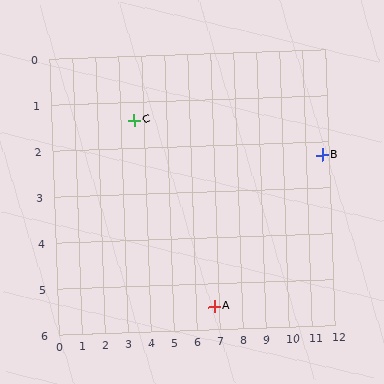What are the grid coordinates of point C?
Point C is at approximately (3.6, 1.4).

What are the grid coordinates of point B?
Point B is at approximately (11.7, 2.3).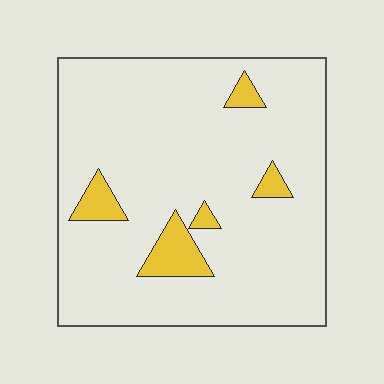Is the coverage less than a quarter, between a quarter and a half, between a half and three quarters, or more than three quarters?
Less than a quarter.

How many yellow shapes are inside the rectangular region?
5.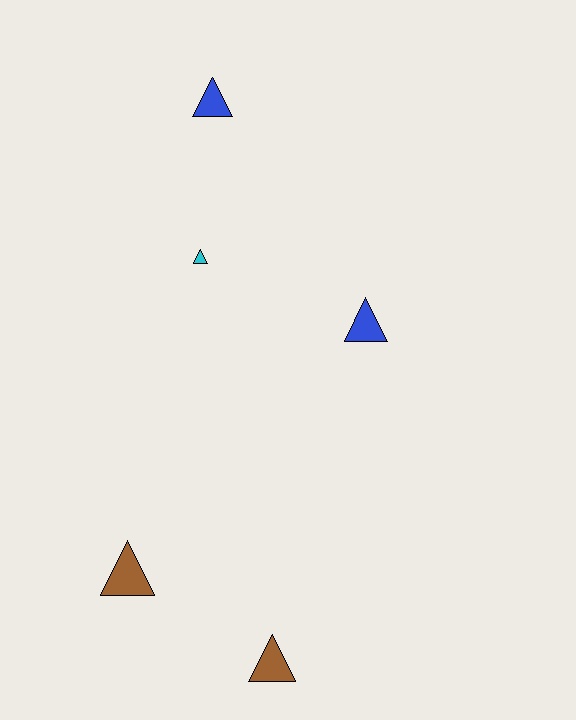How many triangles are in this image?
There are 5 triangles.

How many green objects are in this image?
There are no green objects.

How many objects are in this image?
There are 5 objects.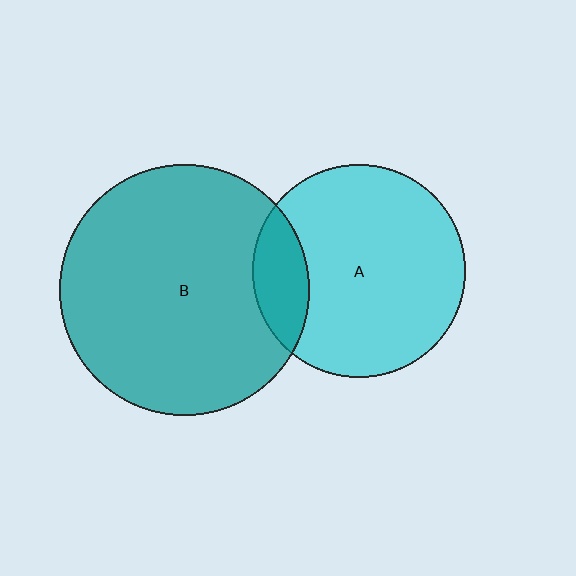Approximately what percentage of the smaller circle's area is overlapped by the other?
Approximately 15%.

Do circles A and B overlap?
Yes.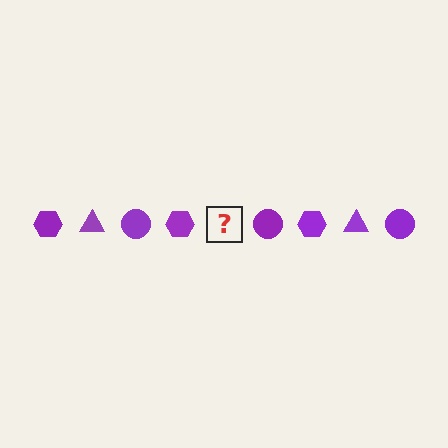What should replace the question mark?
The question mark should be replaced with a purple triangle.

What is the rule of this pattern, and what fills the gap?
The rule is that the pattern cycles through hexagon, triangle, circle shapes in purple. The gap should be filled with a purple triangle.